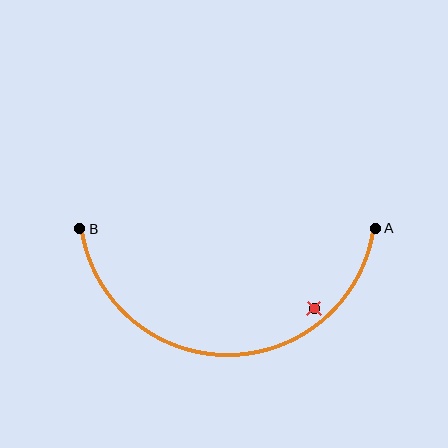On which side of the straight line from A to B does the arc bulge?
The arc bulges below the straight line connecting A and B.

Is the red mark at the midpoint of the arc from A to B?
No — the red mark does not lie on the arc at all. It sits slightly inside the curve.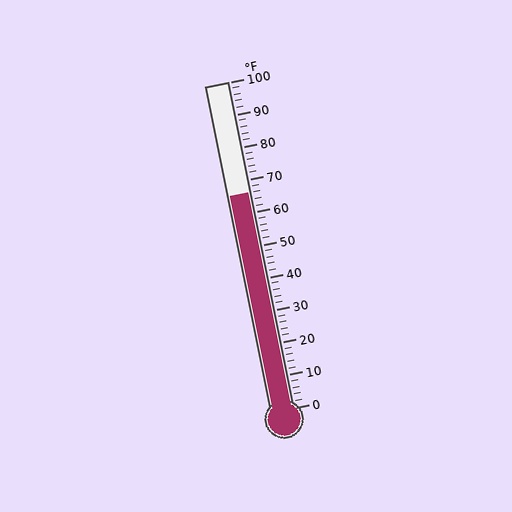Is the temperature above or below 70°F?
The temperature is below 70°F.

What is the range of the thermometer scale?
The thermometer scale ranges from 0°F to 100°F.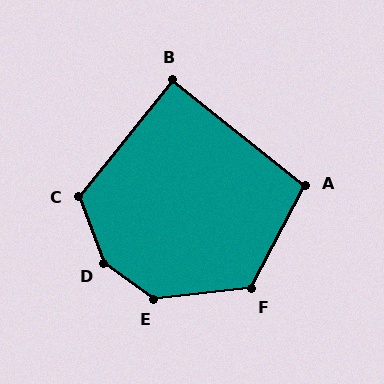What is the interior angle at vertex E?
Approximately 139 degrees (obtuse).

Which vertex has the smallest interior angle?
B, at approximately 91 degrees.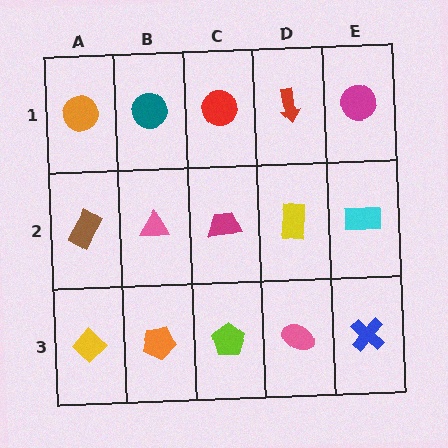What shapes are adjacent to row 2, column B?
A teal circle (row 1, column B), an orange pentagon (row 3, column B), a brown rectangle (row 2, column A), a magenta trapezoid (row 2, column C).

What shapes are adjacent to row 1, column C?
A magenta trapezoid (row 2, column C), a teal circle (row 1, column B), a red arrow (row 1, column D).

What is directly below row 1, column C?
A magenta trapezoid.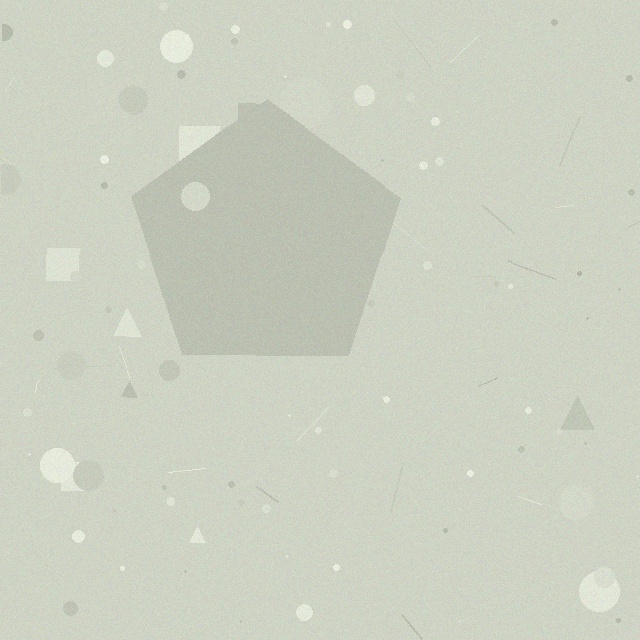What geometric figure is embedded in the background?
A pentagon is embedded in the background.